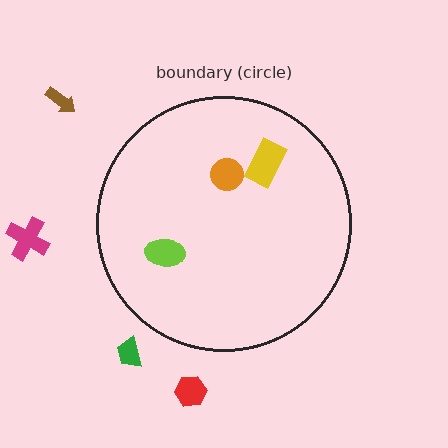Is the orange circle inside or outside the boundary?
Inside.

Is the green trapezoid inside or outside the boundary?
Outside.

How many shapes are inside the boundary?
3 inside, 4 outside.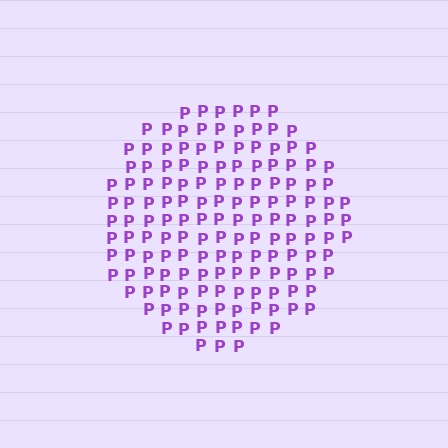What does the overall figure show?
The overall figure shows a circle.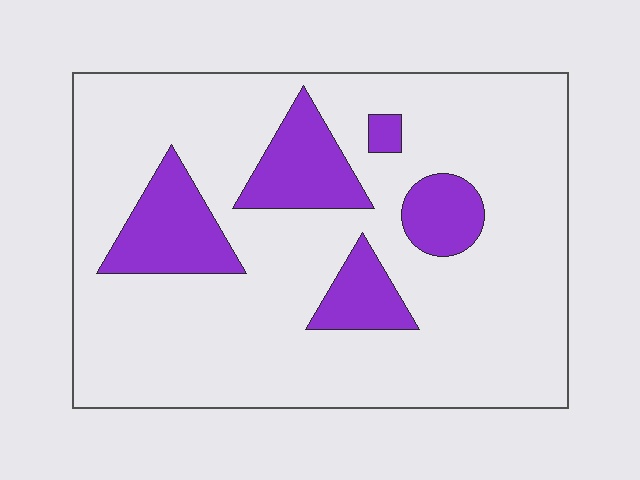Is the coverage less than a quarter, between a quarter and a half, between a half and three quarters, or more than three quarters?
Less than a quarter.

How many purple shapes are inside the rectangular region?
5.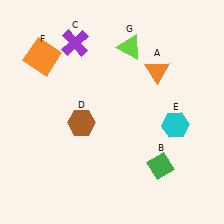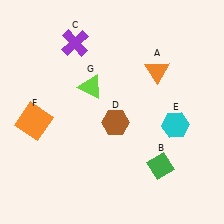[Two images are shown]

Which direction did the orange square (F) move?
The orange square (F) moved down.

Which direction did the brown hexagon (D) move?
The brown hexagon (D) moved right.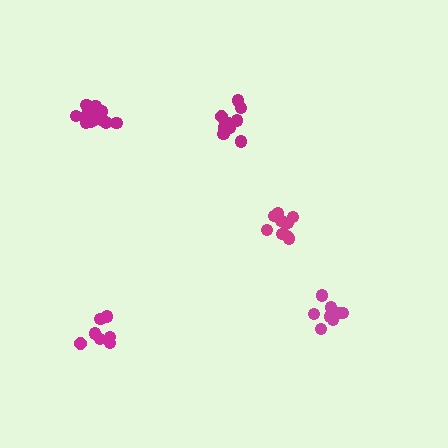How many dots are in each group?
Group 1: 8 dots, Group 2: 10 dots, Group 3: 7 dots, Group 4: 10 dots, Group 5: 13 dots (48 total).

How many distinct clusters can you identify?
There are 5 distinct clusters.